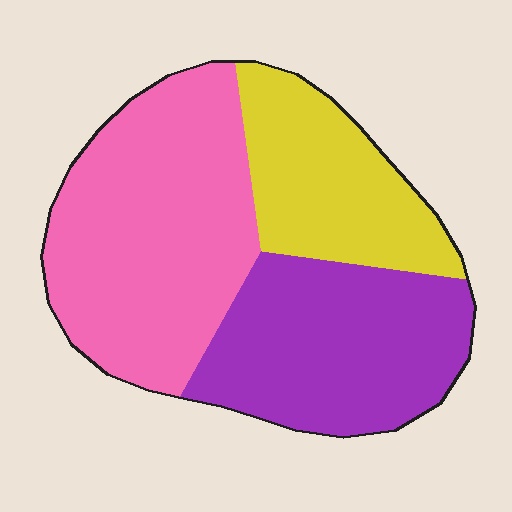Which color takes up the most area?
Pink, at roughly 45%.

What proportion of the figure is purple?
Purple covers 33% of the figure.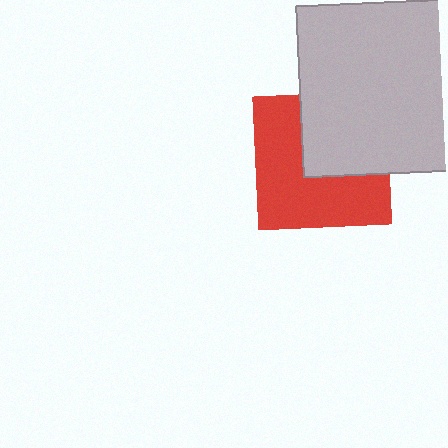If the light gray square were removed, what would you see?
You would see the complete red square.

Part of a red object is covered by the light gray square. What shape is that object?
It is a square.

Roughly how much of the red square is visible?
About half of it is visible (roughly 60%).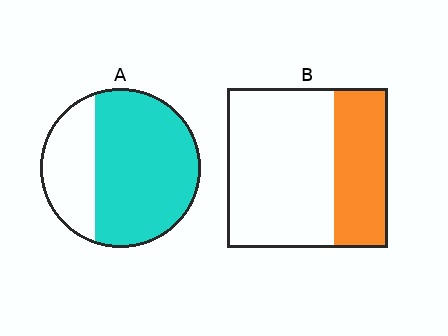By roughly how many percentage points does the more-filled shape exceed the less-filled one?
By roughly 35 percentage points (A over B).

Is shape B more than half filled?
No.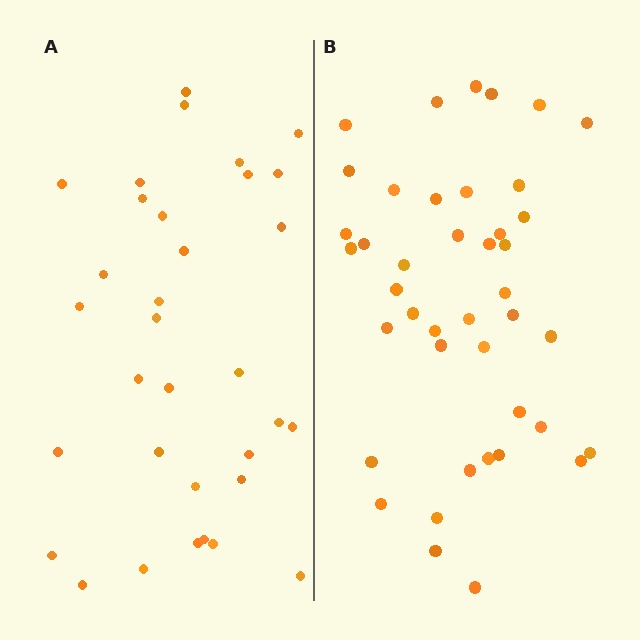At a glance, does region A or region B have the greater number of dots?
Region B (the right region) has more dots.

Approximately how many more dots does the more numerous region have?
Region B has roughly 8 or so more dots than region A.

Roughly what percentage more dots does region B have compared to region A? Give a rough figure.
About 25% more.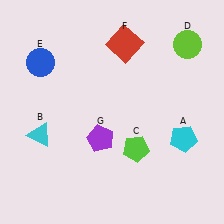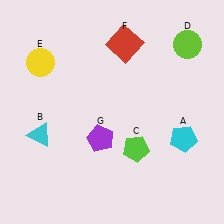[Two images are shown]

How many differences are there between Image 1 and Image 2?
There is 1 difference between the two images.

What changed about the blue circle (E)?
In Image 1, E is blue. In Image 2, it changed to yellow.